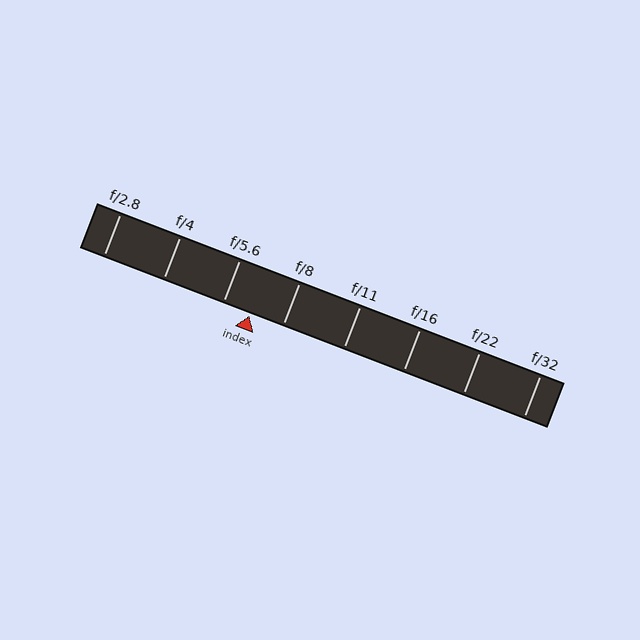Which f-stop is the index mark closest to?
The index mark is closest to f/5.6.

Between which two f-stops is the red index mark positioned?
The index mark is between f/5.6 and f/8.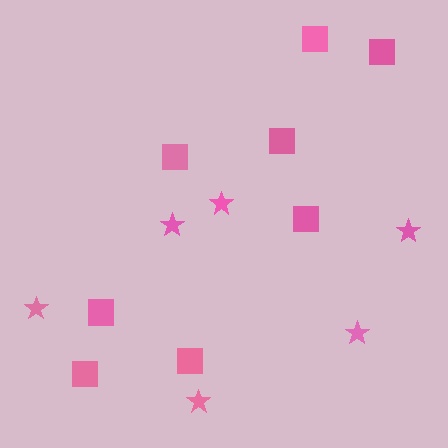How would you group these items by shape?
There are 2 groups: one group of squares (8) and one group of stars (6).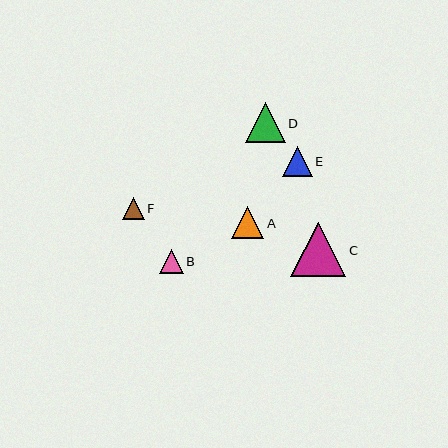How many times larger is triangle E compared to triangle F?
Triangle E is approximately 1.4 times the size of triangle F.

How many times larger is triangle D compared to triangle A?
Triangle D is approximately 1.2 times the size of triangle A.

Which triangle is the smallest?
Triangle F is the smallest with a size of approximately 22 pixels.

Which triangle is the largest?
Triangle C is the largest with a size of approximately 55 pixels.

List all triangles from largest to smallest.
From largest to smallest: C, D, A, E, B, F.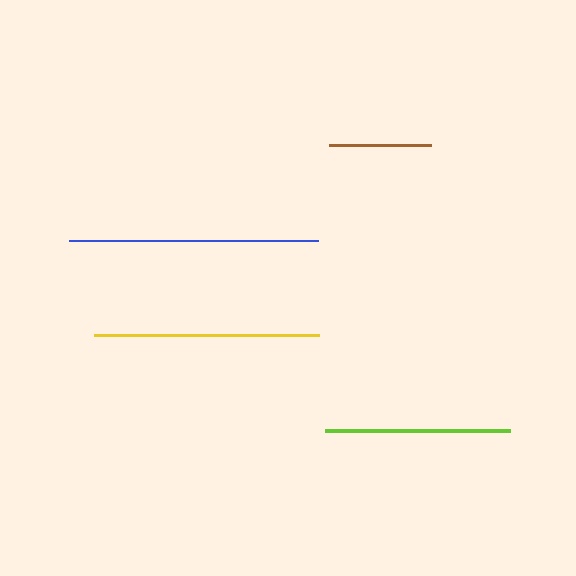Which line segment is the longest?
The blue line is the longest at approximately 248 pixels.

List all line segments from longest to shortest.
From longest to shortest: blue, yellow, lime, brown.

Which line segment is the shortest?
The brown line is the shortest at approximately 102 pixels.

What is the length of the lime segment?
The lime segment is approximately 185 pixels long.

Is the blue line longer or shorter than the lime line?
The blue line is longer than the lime line.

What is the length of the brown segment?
The brown segment is approximately 102 pixels long.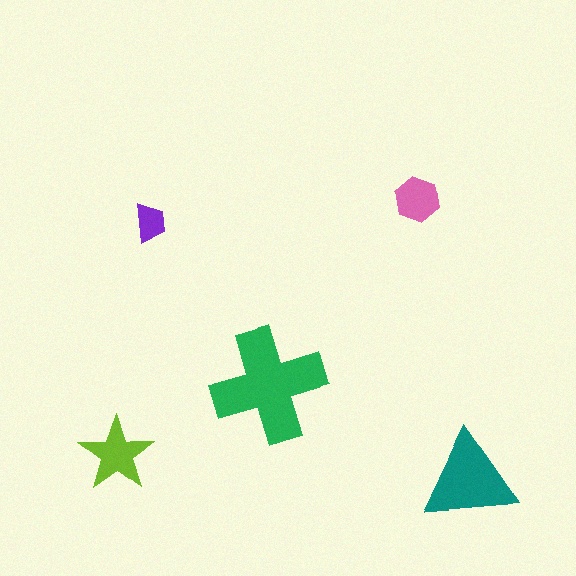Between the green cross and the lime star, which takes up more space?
The green cross.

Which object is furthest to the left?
The lime star is leftmost.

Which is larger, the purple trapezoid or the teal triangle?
The teal triangle.